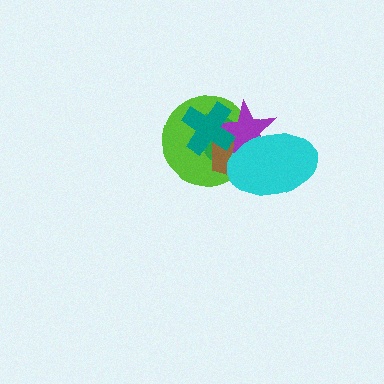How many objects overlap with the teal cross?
4 objects overlap with the teal cross.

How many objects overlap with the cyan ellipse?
4 objects overlap with the cyan ellipse.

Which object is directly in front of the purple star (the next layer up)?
The cyan ellipse is directly in front of the purple star.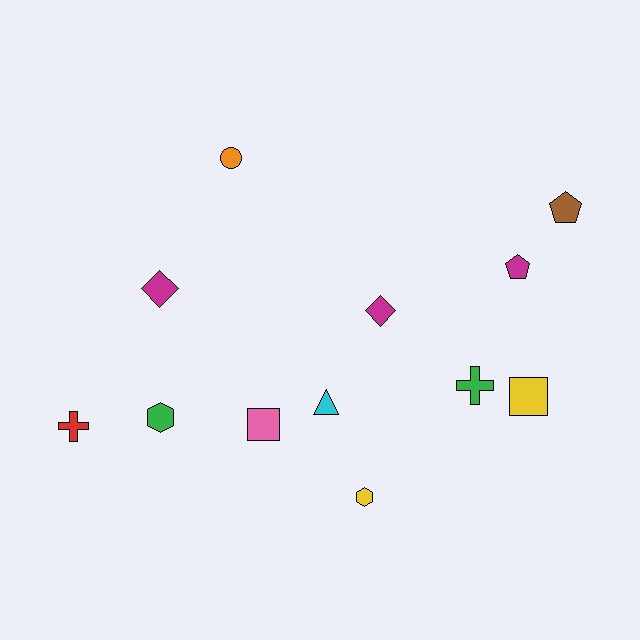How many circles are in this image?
There is 1 circle.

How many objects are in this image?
There are 12 objects.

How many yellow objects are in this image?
There are 2 yellow objects.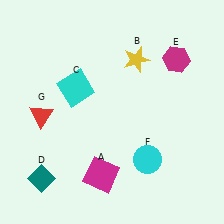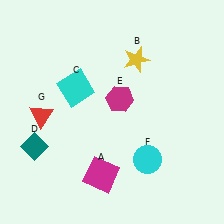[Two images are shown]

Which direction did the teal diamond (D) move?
The teal diamond (D) moved up.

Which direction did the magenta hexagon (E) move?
The magenta hexagon (E) moved left.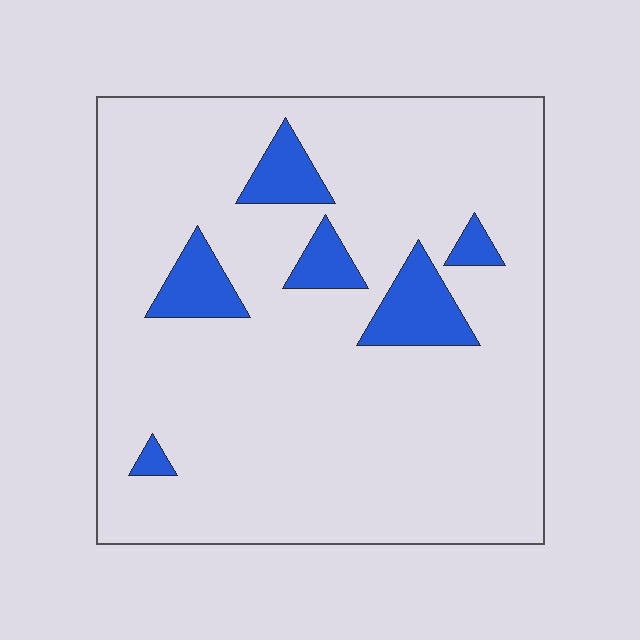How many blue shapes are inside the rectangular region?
6.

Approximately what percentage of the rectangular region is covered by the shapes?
Approximately 10%.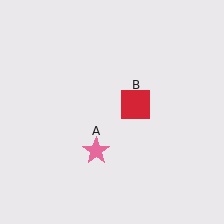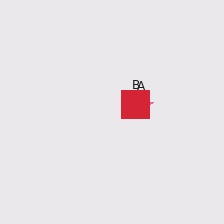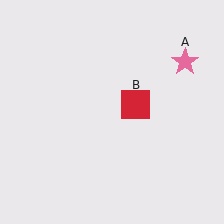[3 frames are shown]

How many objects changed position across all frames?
1 object changed position: pink star (object A).